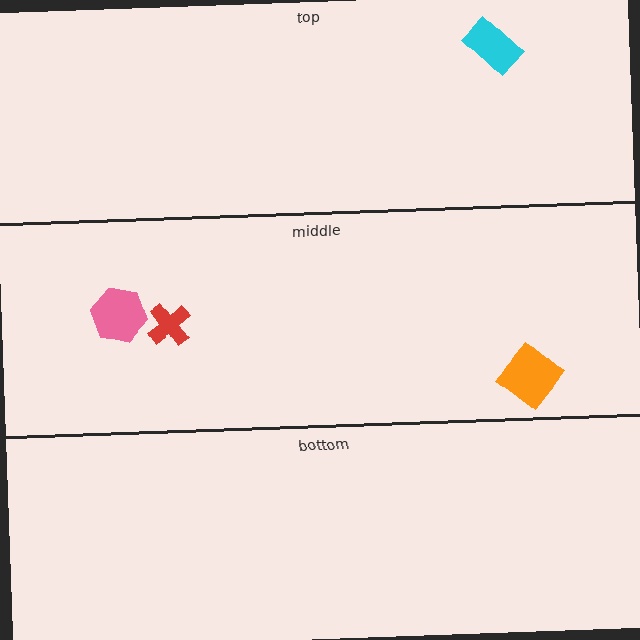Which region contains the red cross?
The middle region.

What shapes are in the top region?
The cyan rectangle.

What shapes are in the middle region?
The red cross, the pink hexagon, the orange diamond.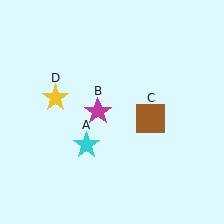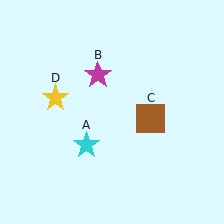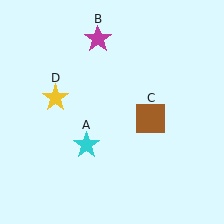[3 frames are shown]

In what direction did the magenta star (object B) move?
The magenta star (object B) moved up.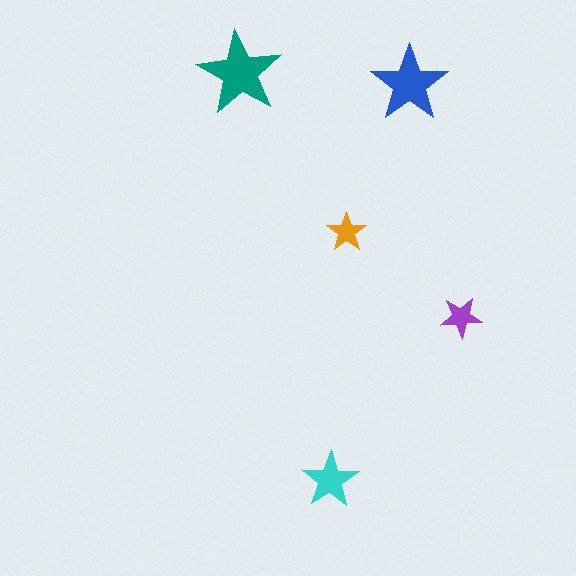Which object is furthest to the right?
The purple star is rightmost.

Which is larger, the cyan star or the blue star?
The blue one.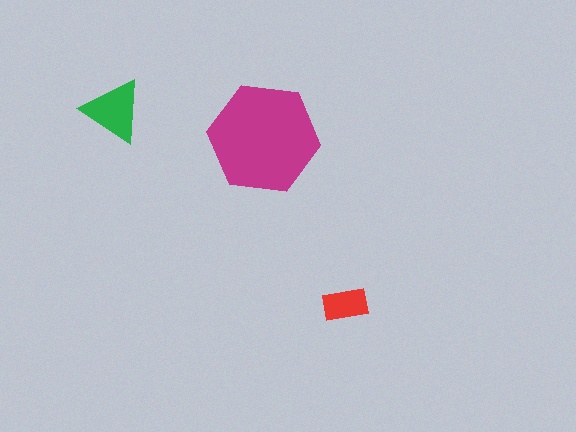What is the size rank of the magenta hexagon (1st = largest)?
1st.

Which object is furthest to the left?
The green triangle is leftmost.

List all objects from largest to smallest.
The magenta hexagon, the green triangle, the red rectangle.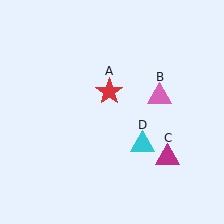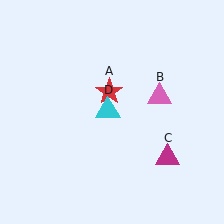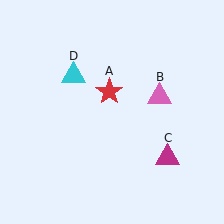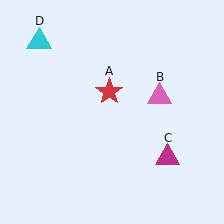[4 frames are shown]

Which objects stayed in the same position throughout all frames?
Red star (object A) and pink triangle (object B) and magenta triangle (object C) remained stationary.